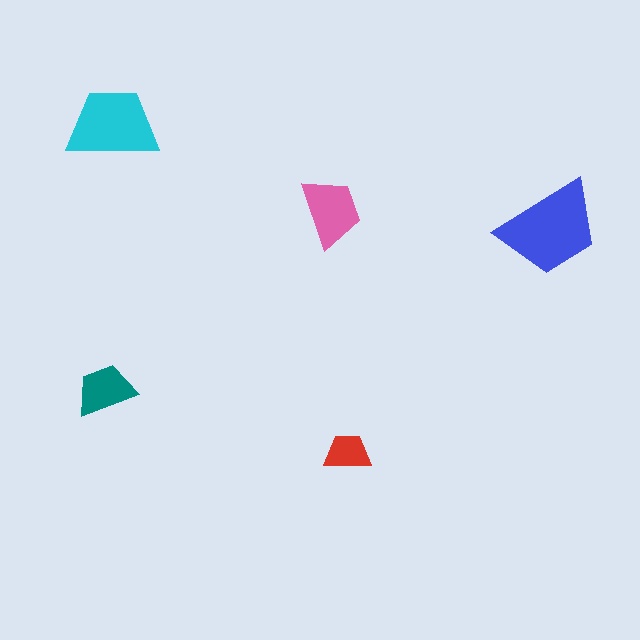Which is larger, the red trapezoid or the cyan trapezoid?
The cyan one.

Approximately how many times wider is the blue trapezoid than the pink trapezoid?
About 1.5 times wider.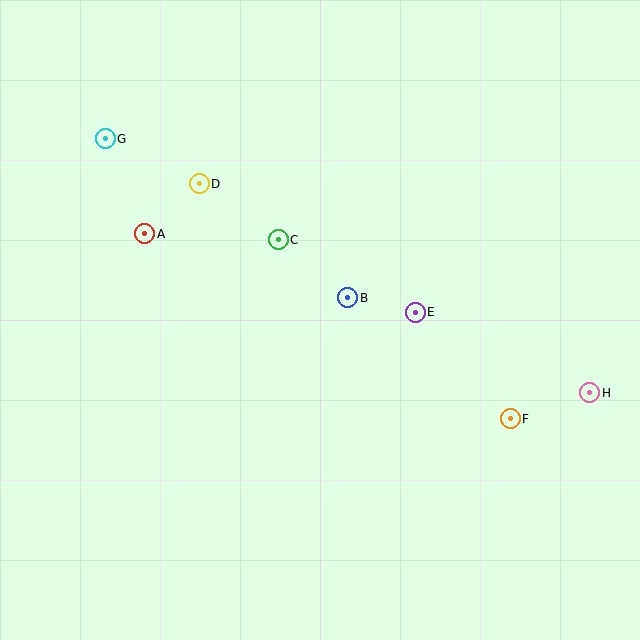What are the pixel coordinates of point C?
Point C is at (278, 240).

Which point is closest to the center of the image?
Point B at (348, 298) is closest to the center.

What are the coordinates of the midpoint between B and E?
The midpoint between B and E is at (381, 305).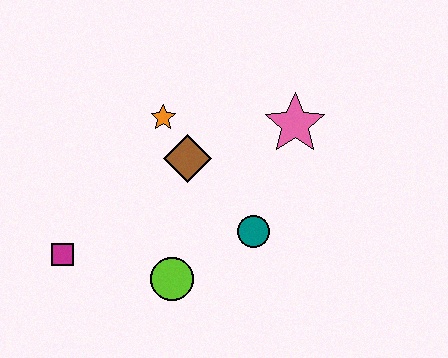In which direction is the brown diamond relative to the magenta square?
The brown diamond is to the right of the magenta square.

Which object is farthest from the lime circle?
The pink star is farthest from the lime circle.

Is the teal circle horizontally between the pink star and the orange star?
Yes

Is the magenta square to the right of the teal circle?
No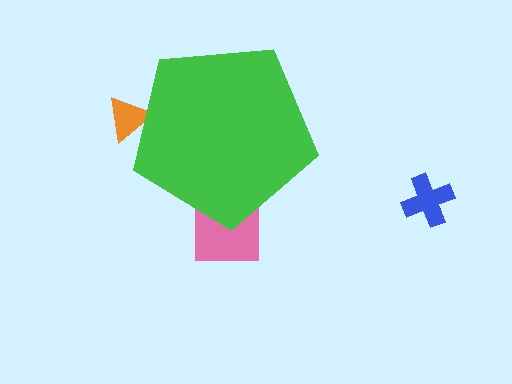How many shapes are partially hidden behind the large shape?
2 shapes are partially hidden.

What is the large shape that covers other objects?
A green pentagon.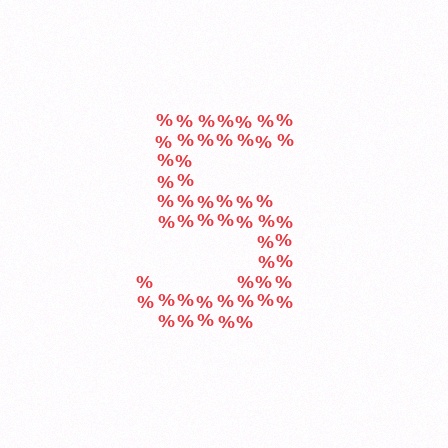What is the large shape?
The large shape is the digit 5.